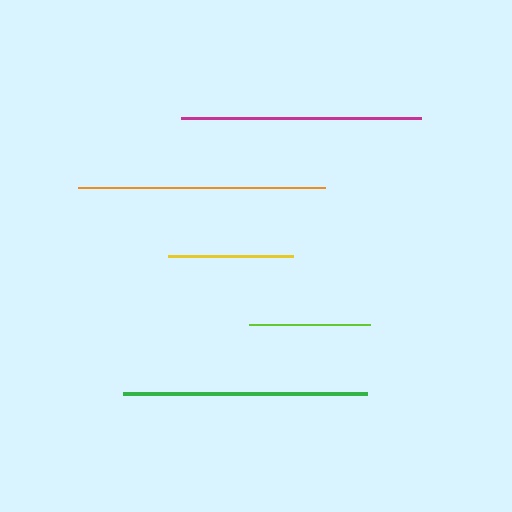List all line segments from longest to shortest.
From longest to shortest: orange, green, magenta, yellow, lime.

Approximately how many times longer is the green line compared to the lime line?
The green line is approximately 2.0 times the length of the lime line.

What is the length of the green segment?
The green segment is approximately 243 pixels long.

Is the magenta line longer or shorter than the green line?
The green line is longer than the magenta line.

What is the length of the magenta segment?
The magenta segment is approximately 240 pixels long.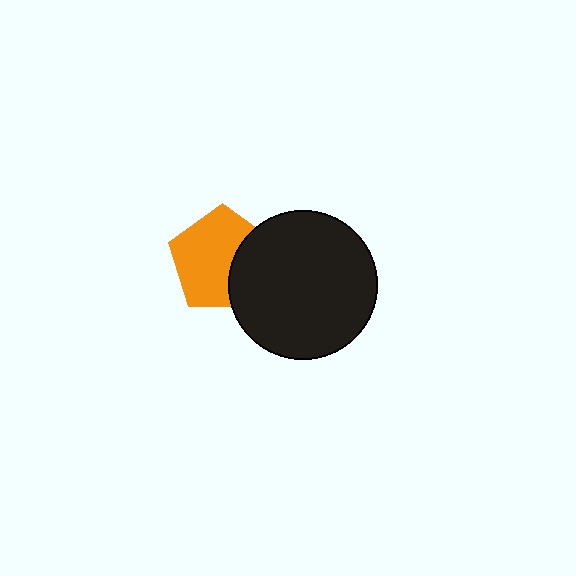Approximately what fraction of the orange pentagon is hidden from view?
Roughly 33% of the orange pentagon is hidden behind the black circle.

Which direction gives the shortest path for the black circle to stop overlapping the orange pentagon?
Moving right gives the shortest separation.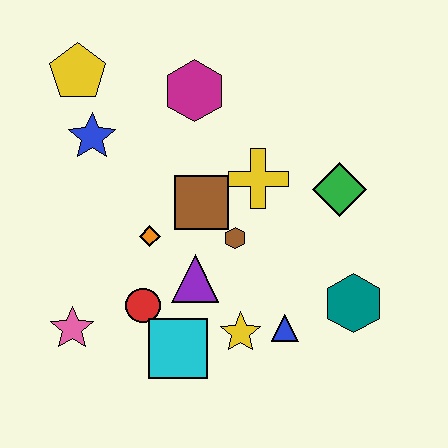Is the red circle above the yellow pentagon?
No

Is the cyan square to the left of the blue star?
No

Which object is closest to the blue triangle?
The yellow star is closest to the blue triangle.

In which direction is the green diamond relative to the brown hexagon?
The green diamond is to the right of the brown hexagon.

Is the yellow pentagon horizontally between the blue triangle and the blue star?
No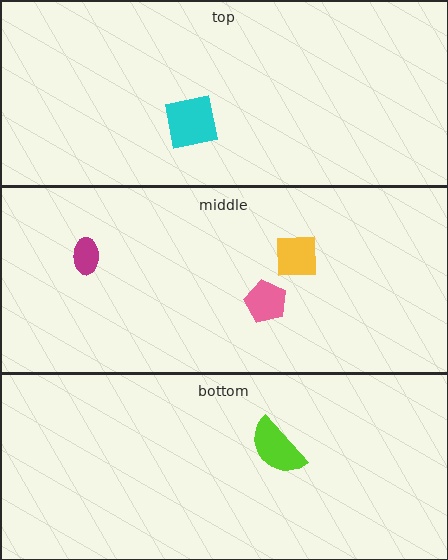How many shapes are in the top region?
1.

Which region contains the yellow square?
The middle region.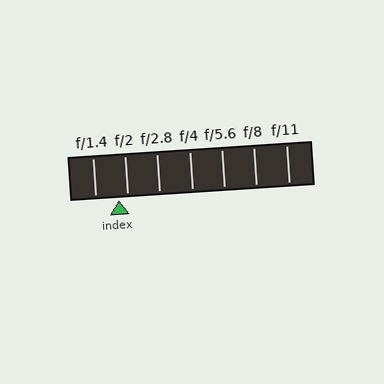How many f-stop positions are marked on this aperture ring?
There are 7 f-stop positions marked.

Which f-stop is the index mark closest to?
The index mark is closest to f/2.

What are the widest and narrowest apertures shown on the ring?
The widest aperture shown is f/1.4 and the narrowest is f/11.